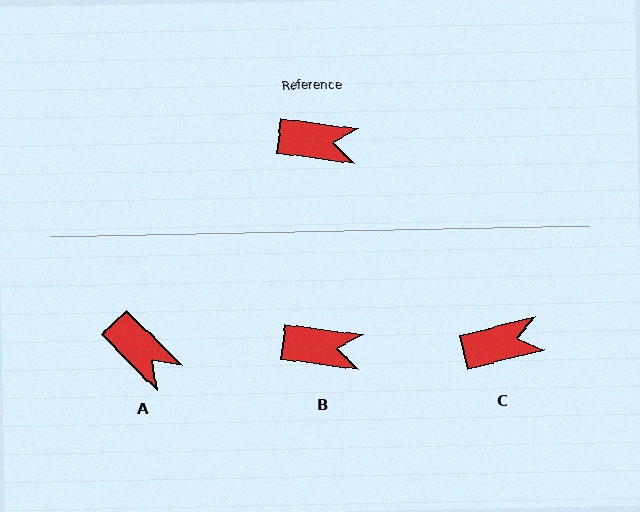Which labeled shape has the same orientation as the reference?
B.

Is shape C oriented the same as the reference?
No, it is off by about 22 degrees.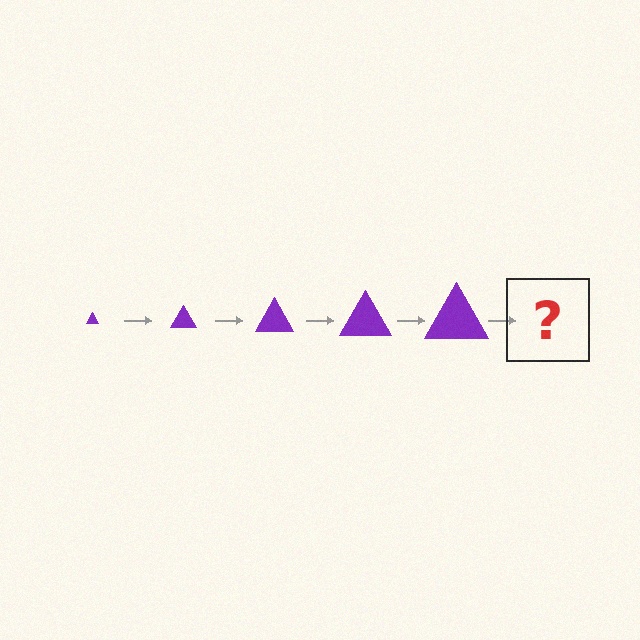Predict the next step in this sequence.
The next step is a purple triangle, larger than the previous one.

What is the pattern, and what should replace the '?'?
The pattern is that the triangle gets progressively larger each step. The '?' should be a purple triangle, larger than the previous one.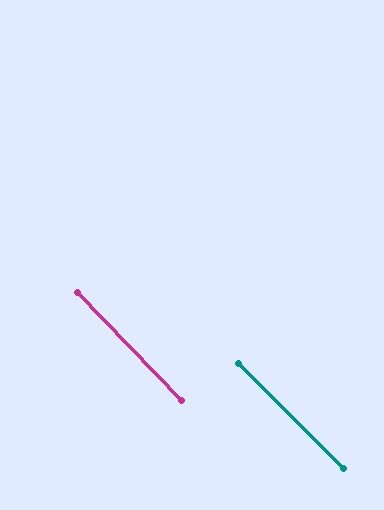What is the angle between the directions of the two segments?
Approximately 1 degree.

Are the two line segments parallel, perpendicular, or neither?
Parallel — their directions differ by only 1.3°.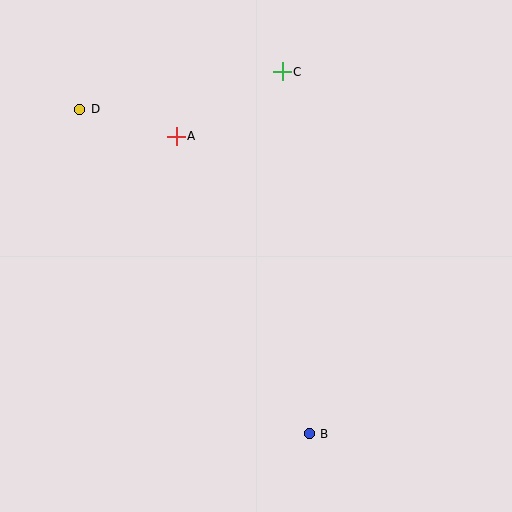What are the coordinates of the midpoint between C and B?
The midpoint between C and B is at (296, 253).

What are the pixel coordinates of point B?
Point B is at (309, 434).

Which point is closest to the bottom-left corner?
Point B is closest to the bottom-left corner.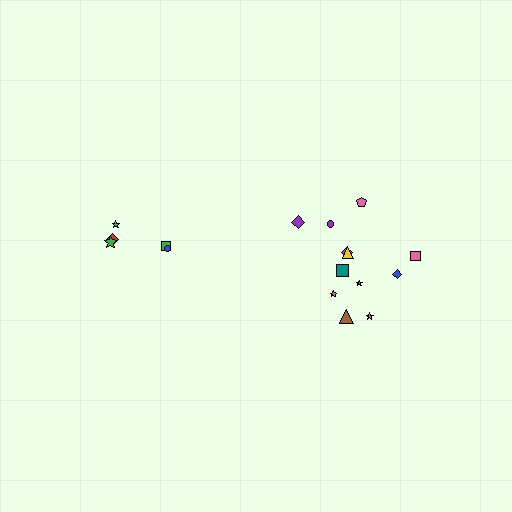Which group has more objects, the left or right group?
The right group.